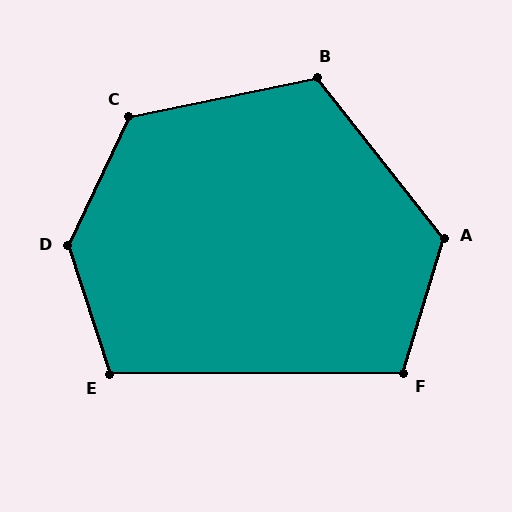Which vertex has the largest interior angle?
D, at approximately 137 degrees.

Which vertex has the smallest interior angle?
F, at approximately 107 degrees.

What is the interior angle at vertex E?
Approximately 108 degrees (obtuse).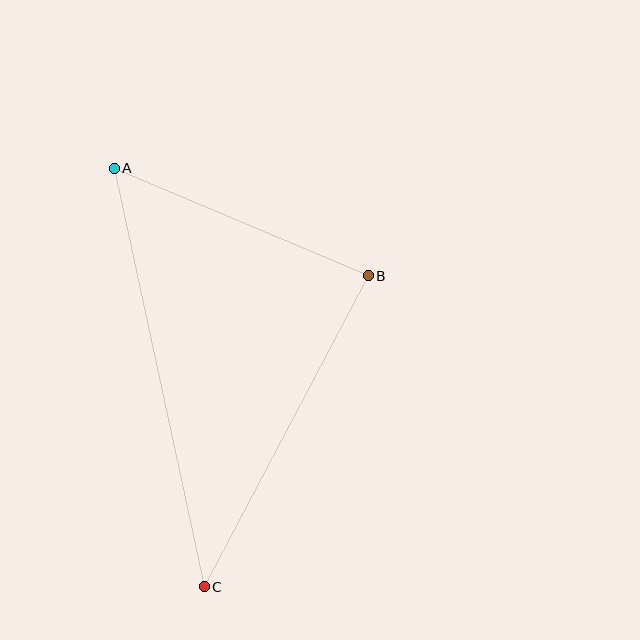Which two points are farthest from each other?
Points A and C are farthest from each other.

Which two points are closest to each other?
Points A and B are closest to each other.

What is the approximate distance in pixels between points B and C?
The distance between B and C is approximately 352 pixels.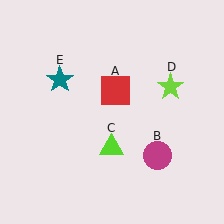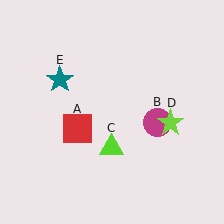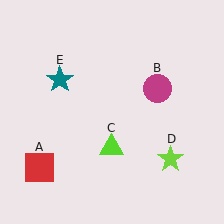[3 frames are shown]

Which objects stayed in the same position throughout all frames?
Lime triangle (object C) and teal star (object E) remained stationary.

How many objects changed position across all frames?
3 objects changed position: red square (object A), magenta circle (object B), lime star (object D).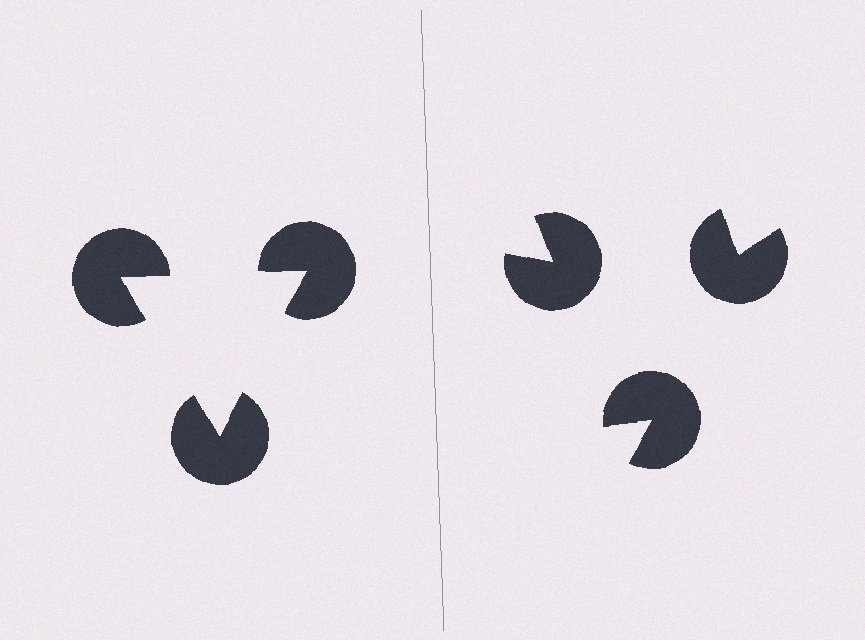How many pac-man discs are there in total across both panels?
6 — 3 on each side.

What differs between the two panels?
The pac-man discs are positioned identically on both sides; only the wedge orientations differ. On the left they align to a triangle; on the right they are misaligned.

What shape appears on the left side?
An illusory triangle.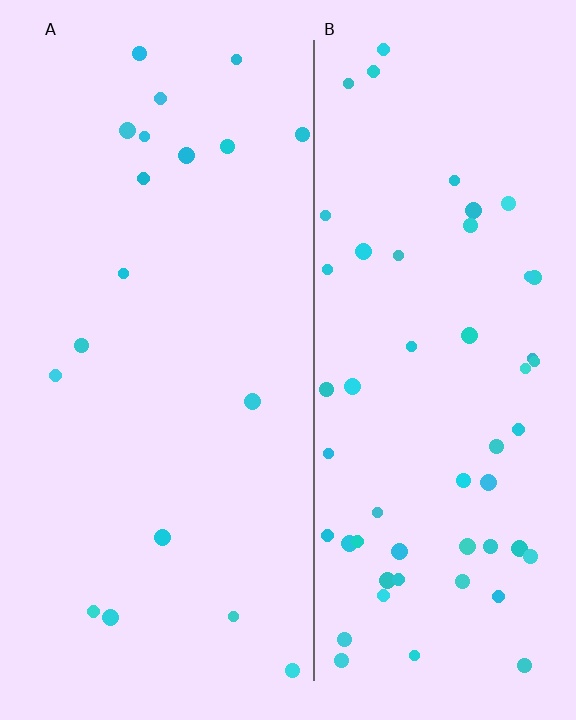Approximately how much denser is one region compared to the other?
Approximately 3.0× — region B over region A.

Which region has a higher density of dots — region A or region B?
B (the right).